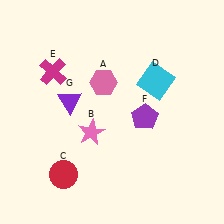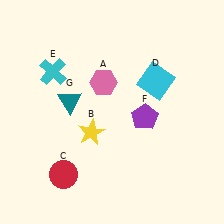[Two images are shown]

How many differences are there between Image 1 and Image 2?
There are 3 differences between the two images.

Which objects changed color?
B changed from pink to yellow. E changed from magenta to cyan. G changed from purple to teal.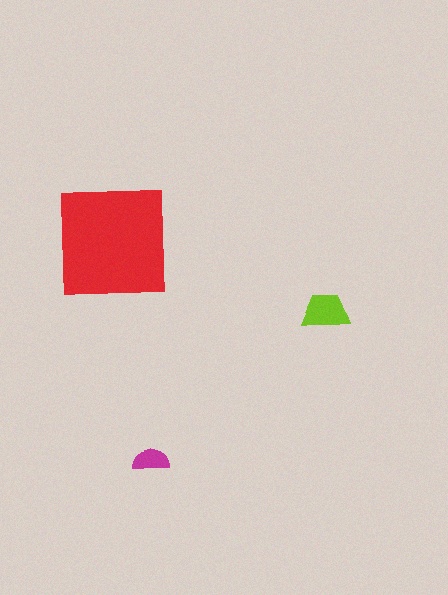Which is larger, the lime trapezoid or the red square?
The red square.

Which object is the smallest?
The magenta semicircle.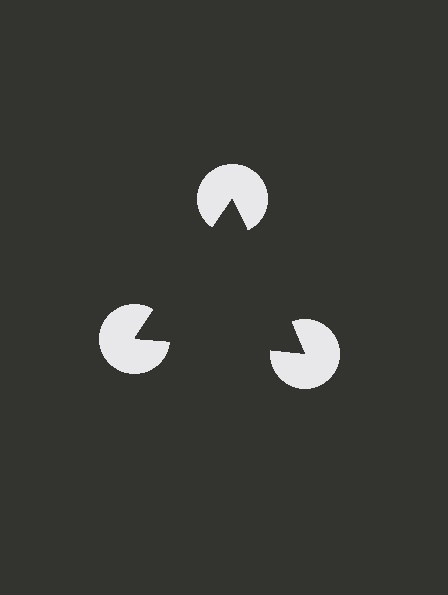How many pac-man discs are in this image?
There are 3 — one at each vertex of the illusory triangle.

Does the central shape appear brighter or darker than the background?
It typically appears slightly darker than the background, even though no actual brightness change is drawn.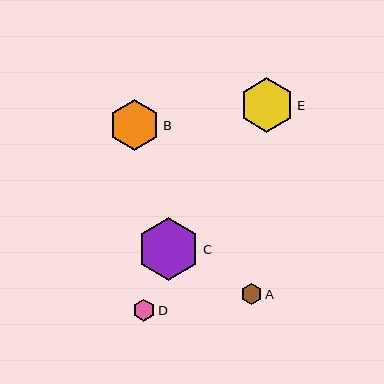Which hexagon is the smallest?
Hexagon A is the smallest with a size of approximately 20 pixels.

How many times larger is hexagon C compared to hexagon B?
Hexagon C is approximately 1.2 times the size of hexagon B.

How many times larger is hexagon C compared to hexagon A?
Hexagon C is approximately 3.1 times the size of hexagon A.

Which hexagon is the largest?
Hexagon C is the largest with a size of approximately 62 pixels.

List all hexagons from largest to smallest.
From largest to smallest: C, E, B, D, A.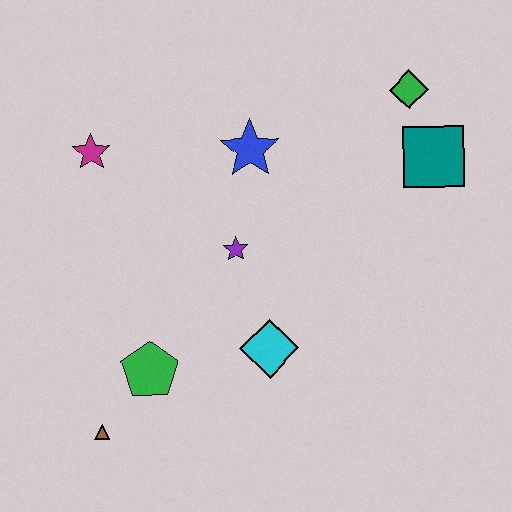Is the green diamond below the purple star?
No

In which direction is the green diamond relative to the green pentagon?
The green diamond is above the green pentagon.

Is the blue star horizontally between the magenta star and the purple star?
No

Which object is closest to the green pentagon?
The brown triangle is closest to the green pentagon.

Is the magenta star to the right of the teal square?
No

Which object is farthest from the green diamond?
The brown triangle is farthest from the green diamond.